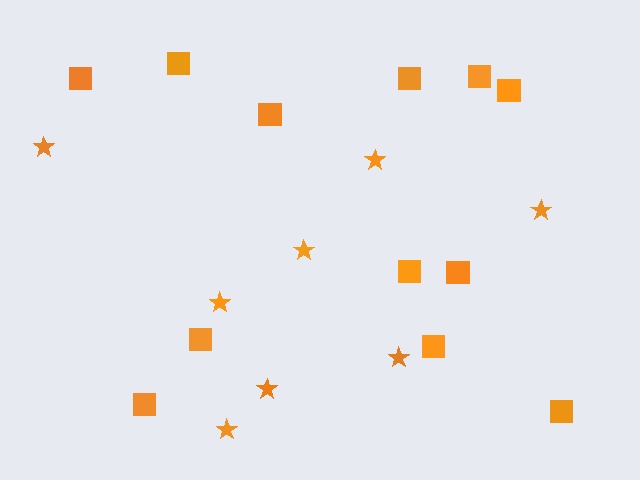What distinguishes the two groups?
There are 2 groups: one group of squares (12) and one group of stars (8).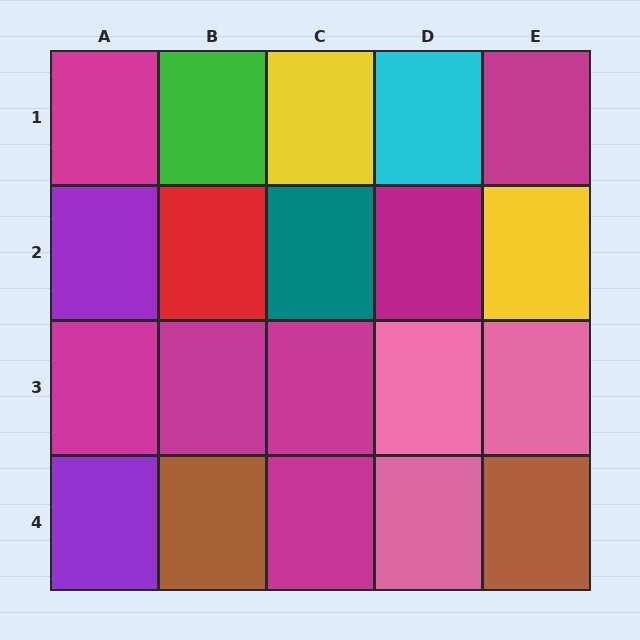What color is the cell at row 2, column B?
Red.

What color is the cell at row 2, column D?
Magenta.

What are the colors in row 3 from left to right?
Magenta, magenta, magenta, pink, pink.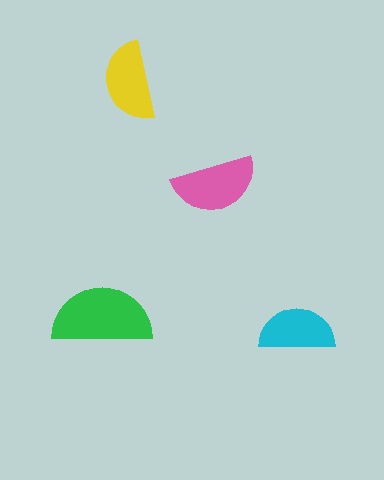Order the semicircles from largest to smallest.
the green one, the pink one, the yellow one, the cyan one.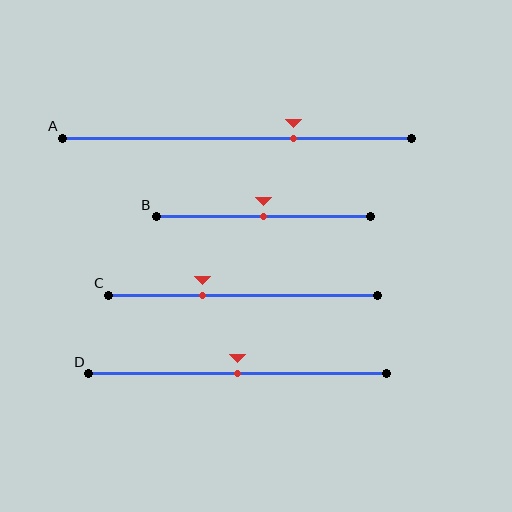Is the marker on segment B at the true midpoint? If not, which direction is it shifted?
Yes, the marker on segment B is at the true midpoint.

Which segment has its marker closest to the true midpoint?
Segment B has its marker closest to the true midpoint.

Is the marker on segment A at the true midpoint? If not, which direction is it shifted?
No, the marker on segment A is shifted to the right by about 16% of the segment length.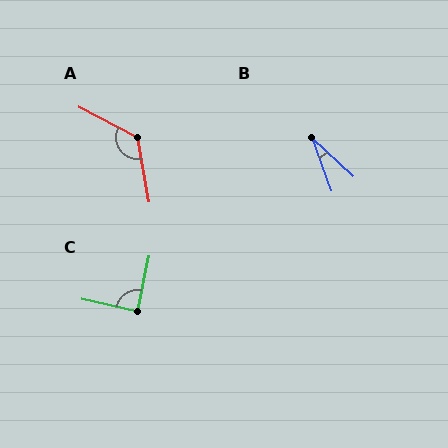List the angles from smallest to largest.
B (28°), C (89°), A (128°).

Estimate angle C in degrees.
Approximately 89 degrees.